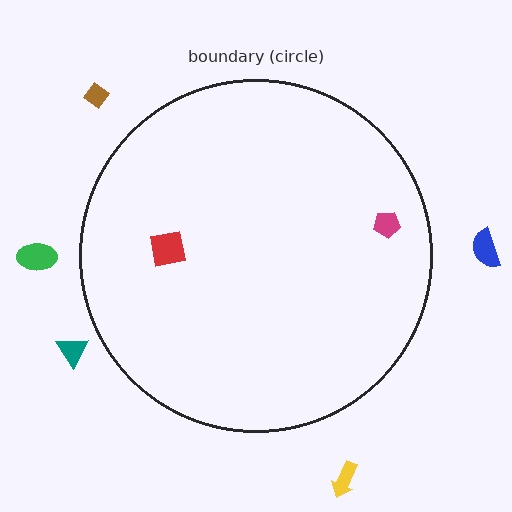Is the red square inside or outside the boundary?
Inside.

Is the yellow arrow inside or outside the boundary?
Outside.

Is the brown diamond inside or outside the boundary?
Outside.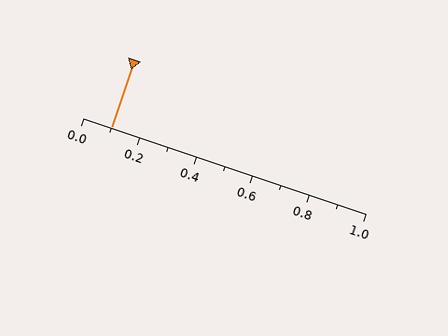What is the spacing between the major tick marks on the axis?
The major ticks are spaced 0.2 apart.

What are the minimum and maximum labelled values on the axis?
The axis runs from 0.0 to 1.0.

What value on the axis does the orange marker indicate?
The marker indicates approximately 0.1.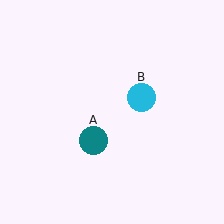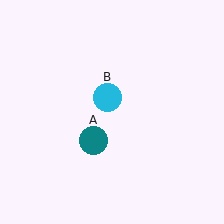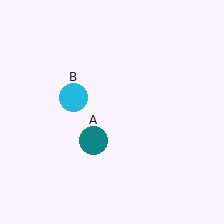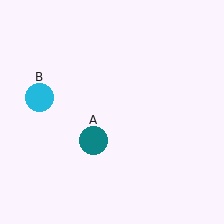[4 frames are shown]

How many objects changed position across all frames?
1 object changed position: cyan circle (object B).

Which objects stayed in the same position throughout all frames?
Teal circle (object A) remained stationary.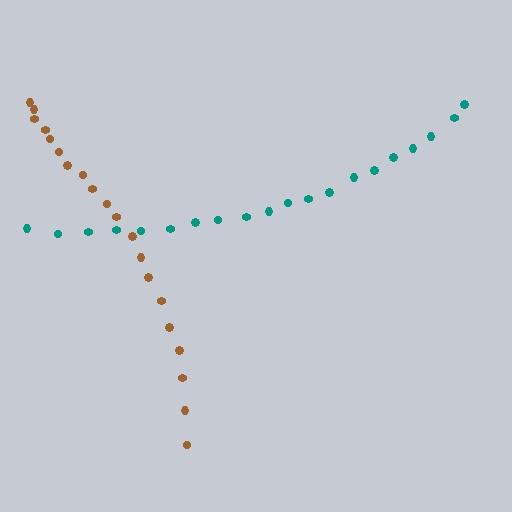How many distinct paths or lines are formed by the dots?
There are 2 distinct paths.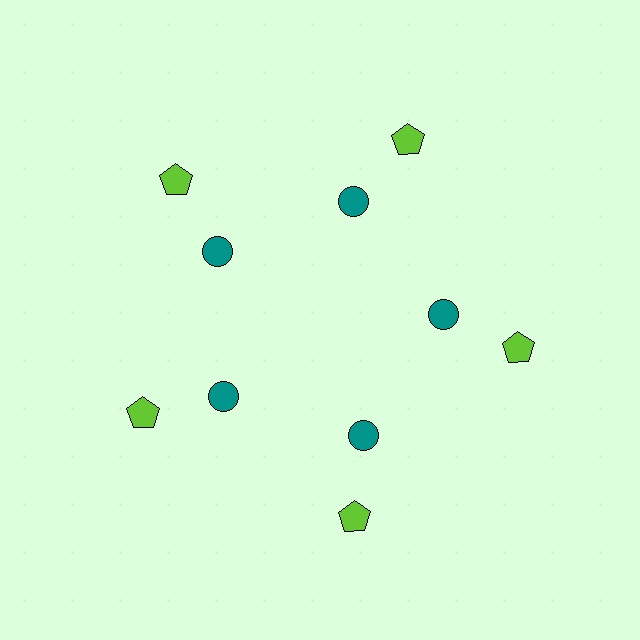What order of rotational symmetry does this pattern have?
This pattern has 5-fold rotational symmetry.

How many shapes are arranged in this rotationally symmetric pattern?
There are 10 shapes, arranged in 5 groups of 2.